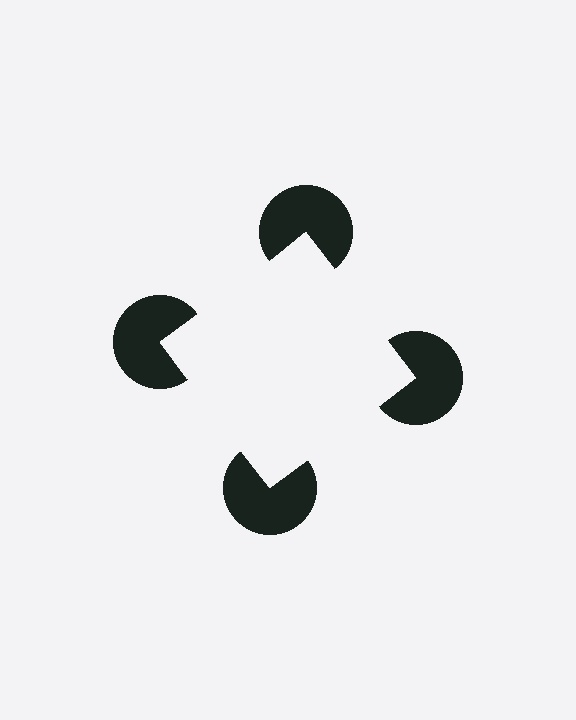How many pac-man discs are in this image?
There are 4 — one at each vertex of the illusory square.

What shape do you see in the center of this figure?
An illusory square — its edges are inferred from the aligned wedge cuts in the pac-man discs, not physically drawn.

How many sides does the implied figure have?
4 sides.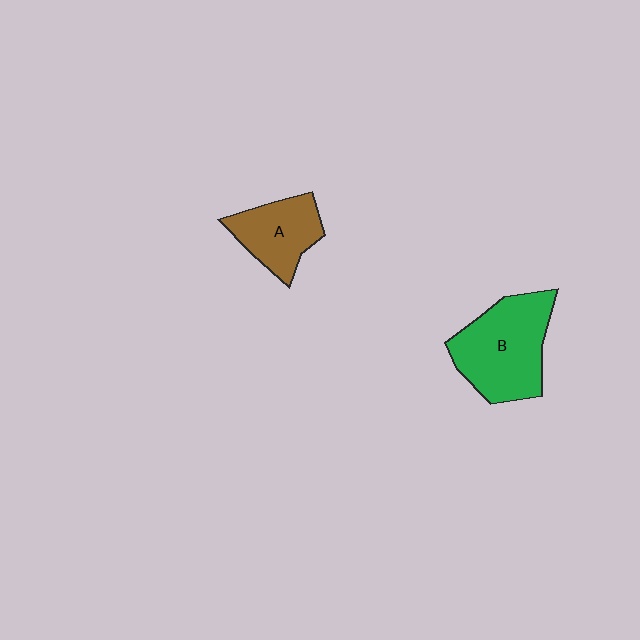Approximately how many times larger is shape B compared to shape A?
Approximately 1.6 times.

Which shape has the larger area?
Shape B (green).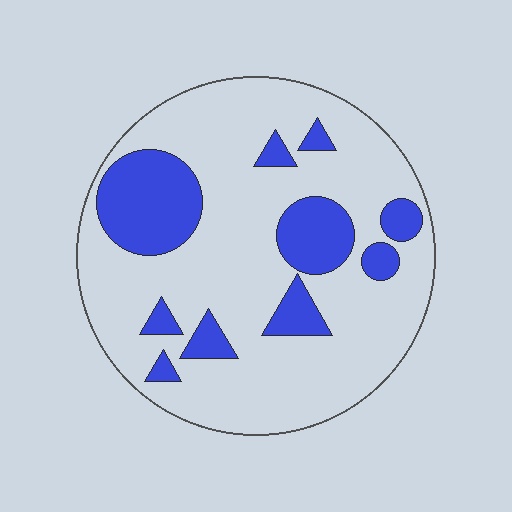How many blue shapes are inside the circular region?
10.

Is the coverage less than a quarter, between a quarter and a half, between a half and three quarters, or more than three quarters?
Less than a quarter.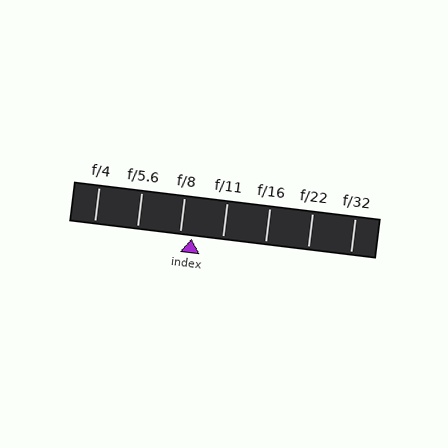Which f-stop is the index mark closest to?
The index mark is closest to f/8.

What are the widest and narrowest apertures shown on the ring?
The widest aperture shown is f/4 and the narrowest is f/32.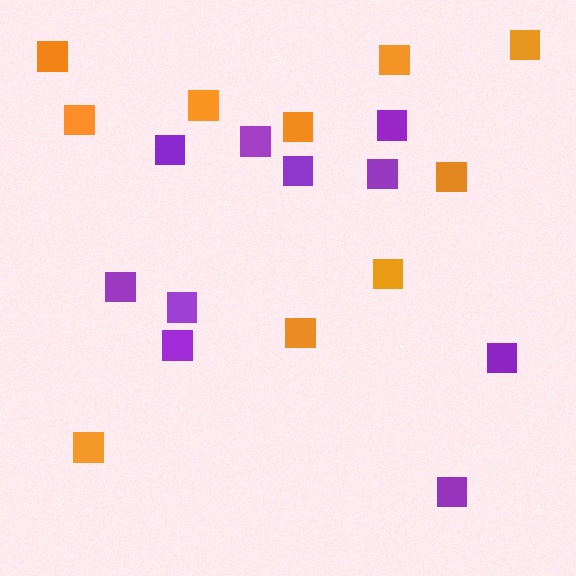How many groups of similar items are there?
There are 2 groups: one group of purple squares (10) and one group of orange squares (10).